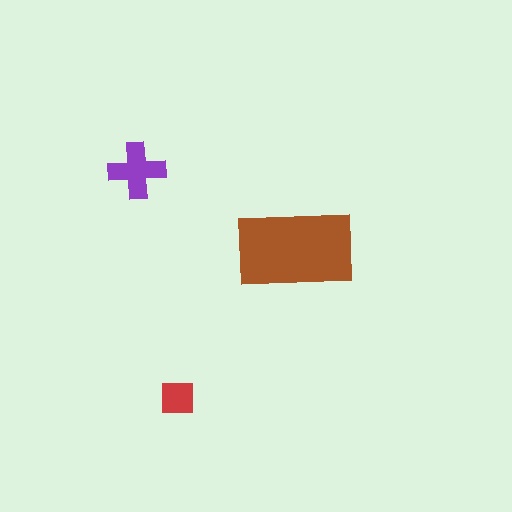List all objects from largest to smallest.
The brown rectangle, the purple cross, the red square.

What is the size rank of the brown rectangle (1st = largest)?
1st.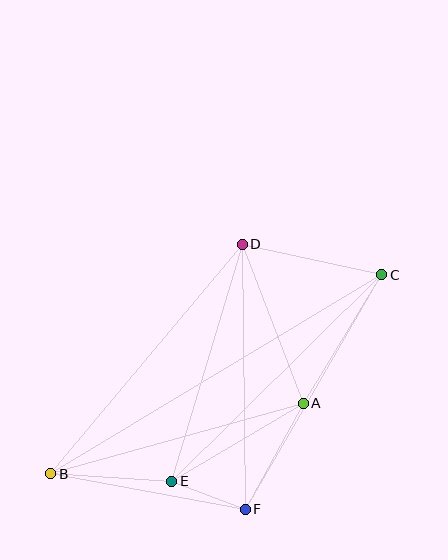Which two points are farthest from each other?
Points B and C are farthest from each other.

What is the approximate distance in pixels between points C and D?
The distance between C and D is approximately 143 pixels.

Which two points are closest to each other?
Points E and F are closest to each other.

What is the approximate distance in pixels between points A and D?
The distance between A and D is approximately 170 pixels.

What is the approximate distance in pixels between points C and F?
The distance between C and F is approximately 272 pixels.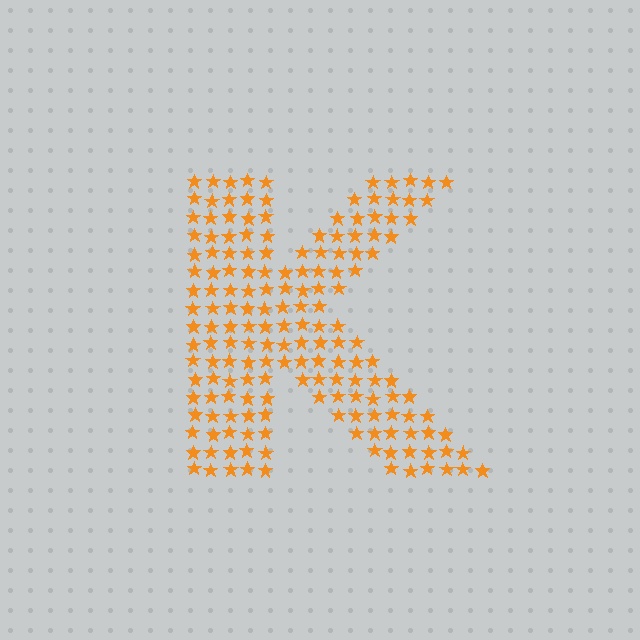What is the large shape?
The large shape is the letter K.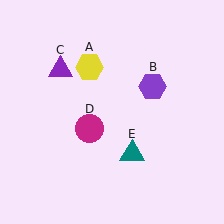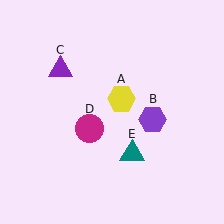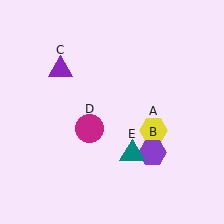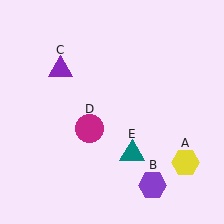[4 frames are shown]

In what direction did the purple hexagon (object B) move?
The purple hexagon (object B) moved down.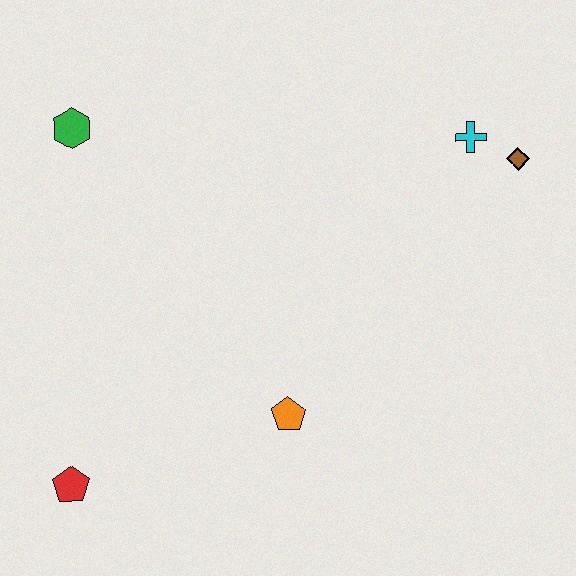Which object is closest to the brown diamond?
The cyan cross is closest to the brown diamond.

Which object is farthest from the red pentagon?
The brown diamond is farthest from the red pentagon.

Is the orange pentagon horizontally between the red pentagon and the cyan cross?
Yes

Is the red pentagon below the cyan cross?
Yes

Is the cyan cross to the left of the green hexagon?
No